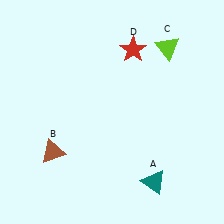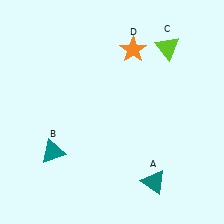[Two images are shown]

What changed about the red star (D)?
In Image 1, D is red. In Image 2, it changed to orange.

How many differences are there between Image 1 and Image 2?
There are 2 differences between the two images.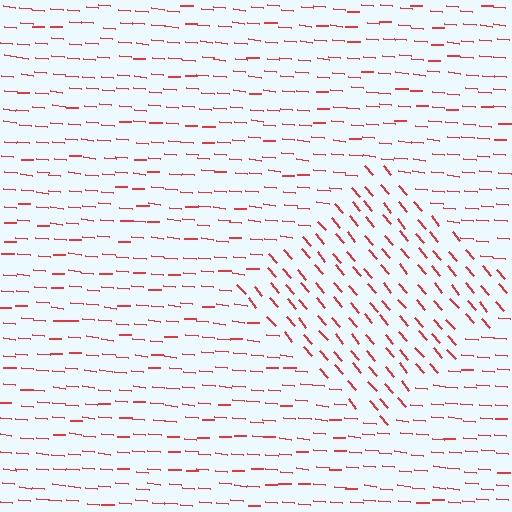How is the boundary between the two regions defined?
The boundary is defined purely by a change in line orientation (approximately 45 degrees difference). All lines are the same color and thickness.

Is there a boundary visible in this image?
Yes, there is a texture boundary formed by a change in line orientation.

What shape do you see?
I see a diamond.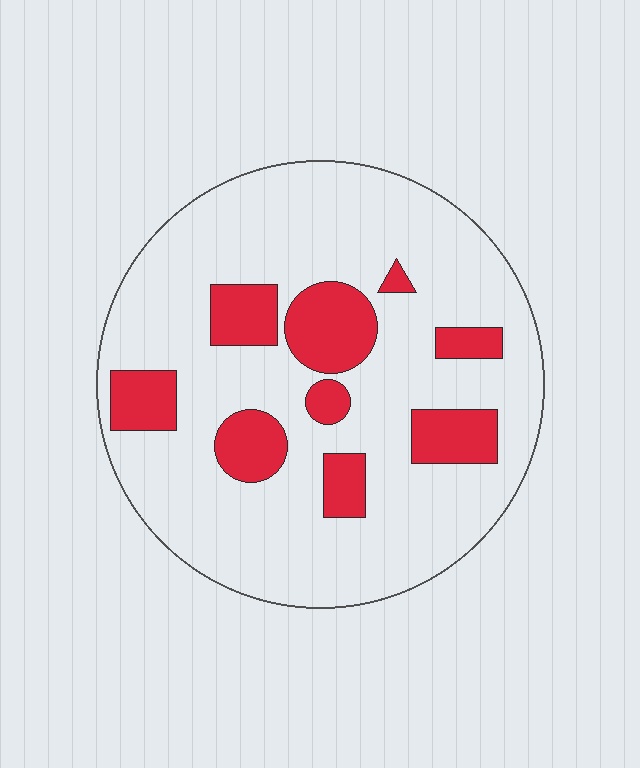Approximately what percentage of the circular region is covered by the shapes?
Approximately 20%.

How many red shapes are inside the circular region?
9.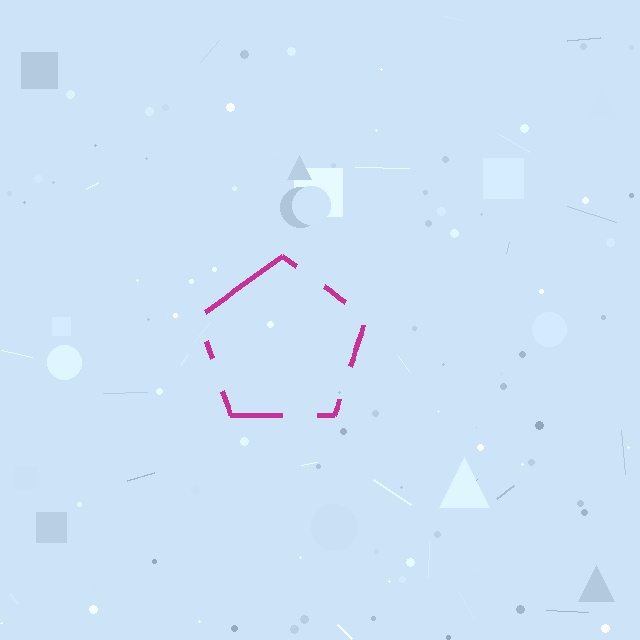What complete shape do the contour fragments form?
The contour fragments form a pentagon.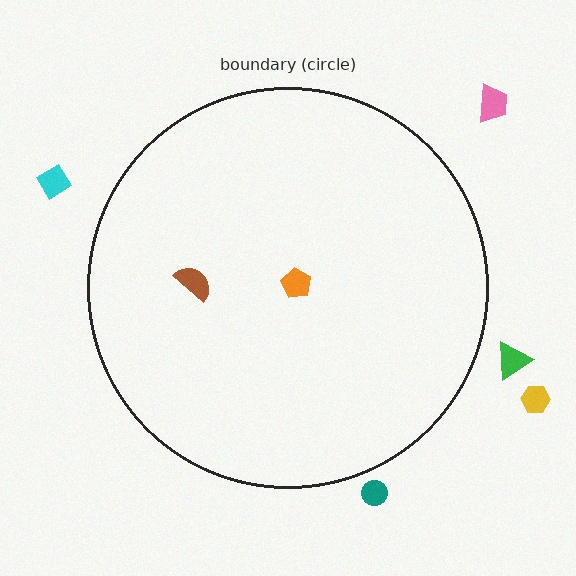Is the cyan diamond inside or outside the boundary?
Outside.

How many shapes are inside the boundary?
2 inside, 5 outside.